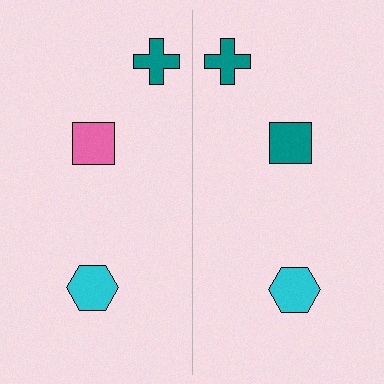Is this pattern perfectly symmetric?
No, the pattern is not perfectly symmetric. The teal square on the right side breaks the symmetry — its mirror counterpart is pink.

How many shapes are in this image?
There are 6 shapes in this image.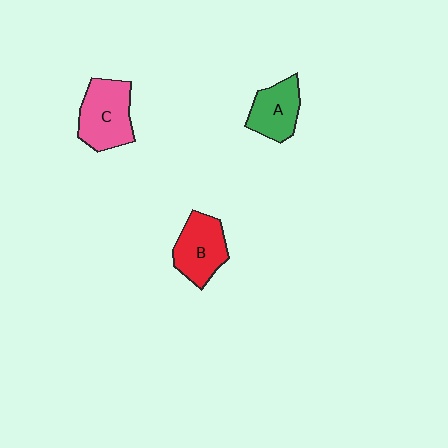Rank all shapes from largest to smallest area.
From largest to smallest: C (pink), B (red), A (green).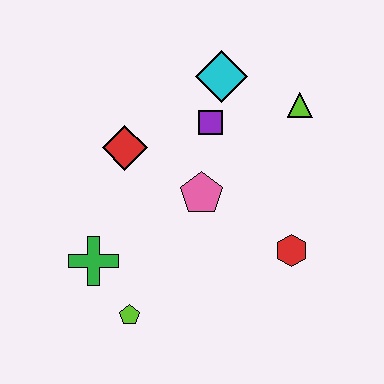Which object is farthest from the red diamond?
The red hexagon is farthest from the red diamond.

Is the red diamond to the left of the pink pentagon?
Yes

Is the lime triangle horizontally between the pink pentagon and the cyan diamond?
No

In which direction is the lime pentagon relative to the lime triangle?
The lime pentagon is below the lime triangle.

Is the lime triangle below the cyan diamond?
Yes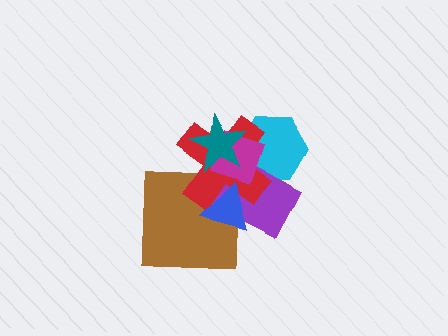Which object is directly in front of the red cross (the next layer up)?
The magenta diamond is directly in front of the red cross.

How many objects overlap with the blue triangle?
3 objects overlap with the blue triangle.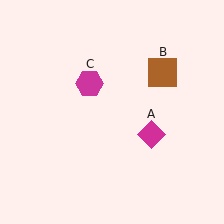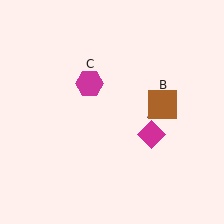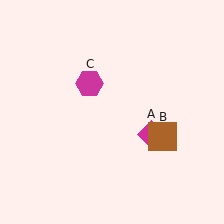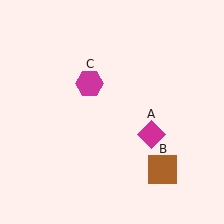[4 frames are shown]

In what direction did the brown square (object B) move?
The brown square (object B) moved down.